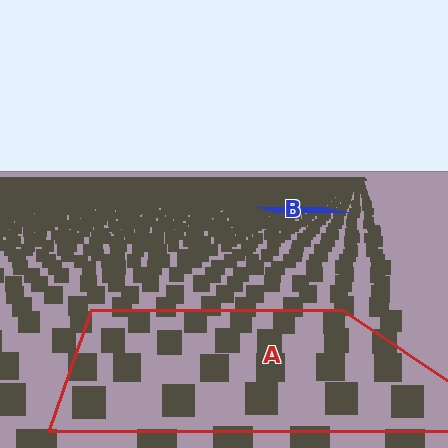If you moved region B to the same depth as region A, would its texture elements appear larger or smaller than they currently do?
They would appear larger. At a closer depth, the same texture elements are projected at a bigger on-screen size.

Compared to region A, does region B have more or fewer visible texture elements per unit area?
Region B has more texture elements per unit area — they are packed more densely because it is farther away.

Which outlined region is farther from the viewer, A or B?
Region B is farther from the viewer — the texture elements inside it appear smaller and more densely packed.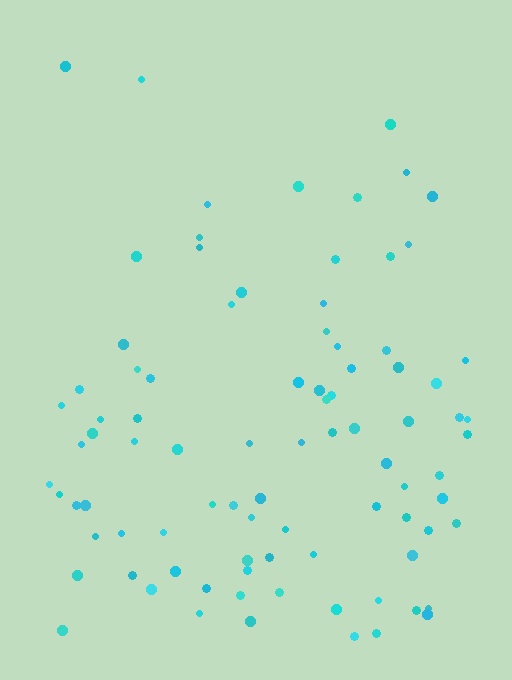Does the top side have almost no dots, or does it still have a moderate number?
Still a moderate number, just noticeably fewer than the bottom.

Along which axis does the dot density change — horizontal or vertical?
Vertical.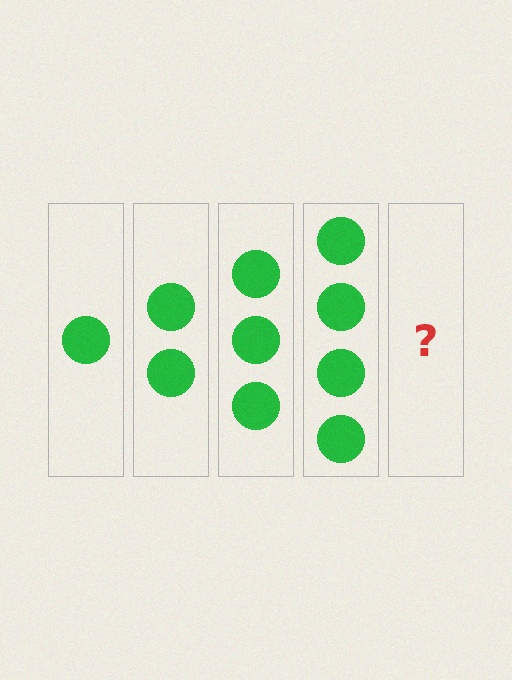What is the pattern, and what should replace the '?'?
The pattern is that each step adds one more circle. The '?' should be 5 circles.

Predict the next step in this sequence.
The next step is 5 circles.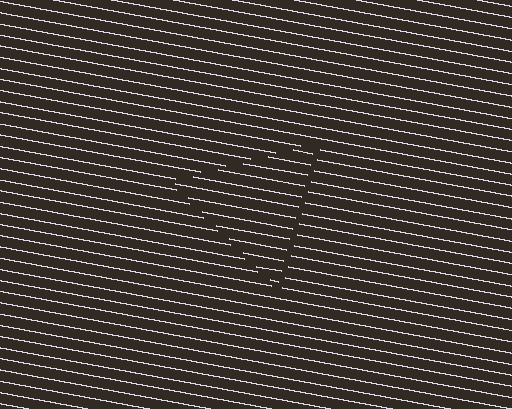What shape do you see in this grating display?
An illusory triangle. The interior of the shape contains the same grating, shifted by half a period — the contour is defined by the phase discontinuity where line-ends from the inner and outer gratings abut.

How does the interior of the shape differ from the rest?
The interior of the shape contains the same grating, shifted by half a period — the contour is defined by the phase discontinuity where line-ends from the inner and outer gratings abut.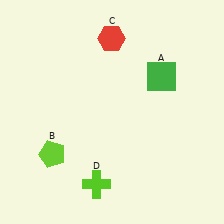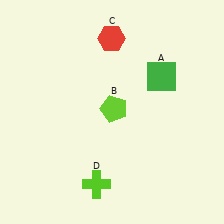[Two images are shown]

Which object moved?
The lime pentagon (B) moved right.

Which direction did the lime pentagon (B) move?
The lime pentagon (B) moved right.